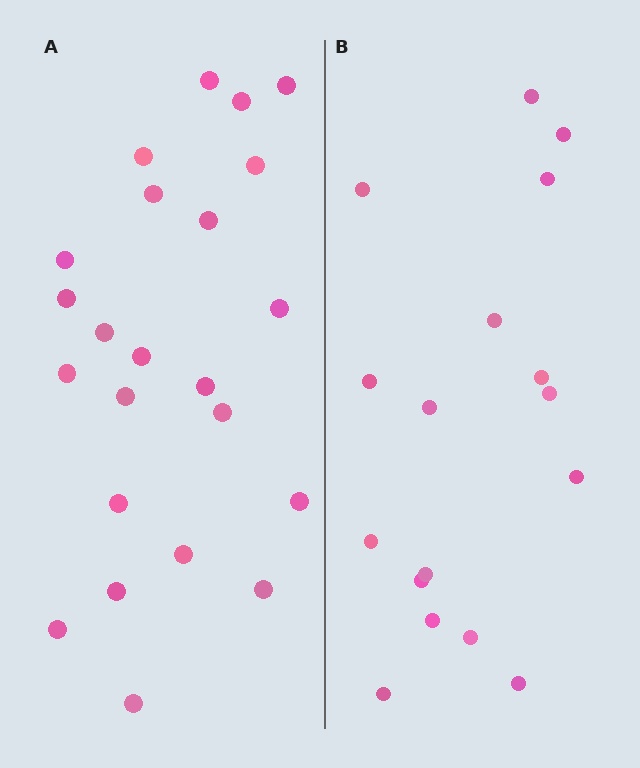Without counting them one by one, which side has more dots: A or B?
Region A (the left region) has more dots.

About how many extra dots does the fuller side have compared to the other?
Region A has about 6 more dots than region B.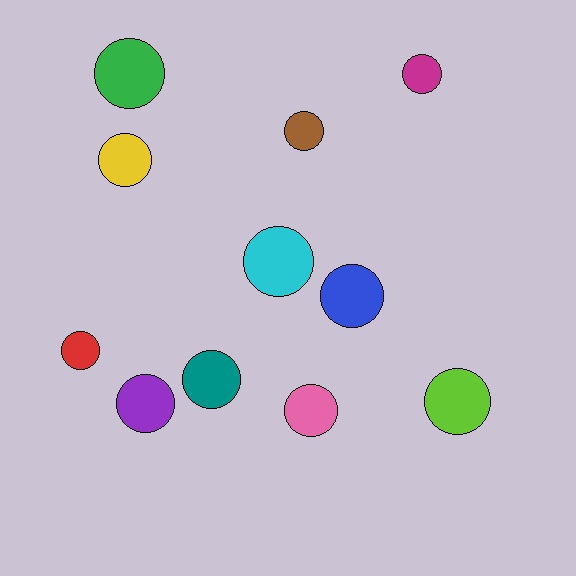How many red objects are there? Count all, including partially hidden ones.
There is 1 red object.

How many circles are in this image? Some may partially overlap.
There are 11 circles.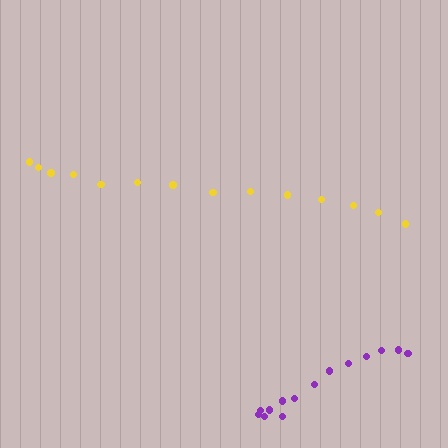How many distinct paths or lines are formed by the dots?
There are 2 distinct paths.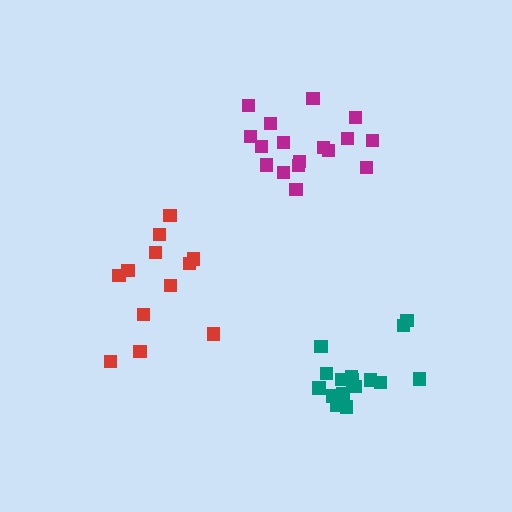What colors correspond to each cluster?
The clusters are colored: red, magenta, teal.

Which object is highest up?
The magenta cluster is topmost.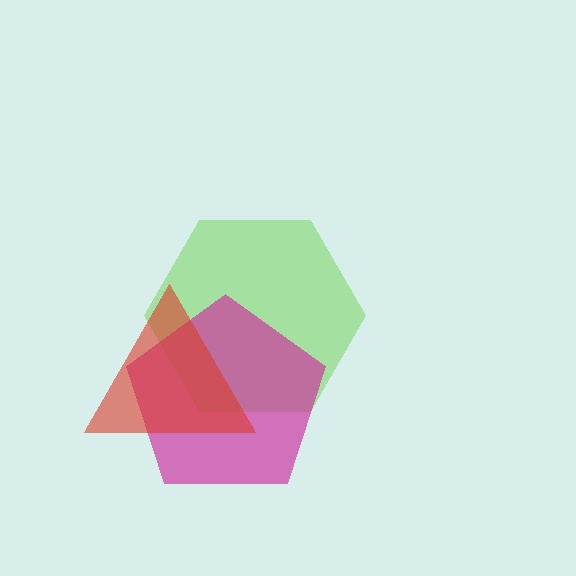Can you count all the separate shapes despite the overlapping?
Yes, there are 3 separate shapes.